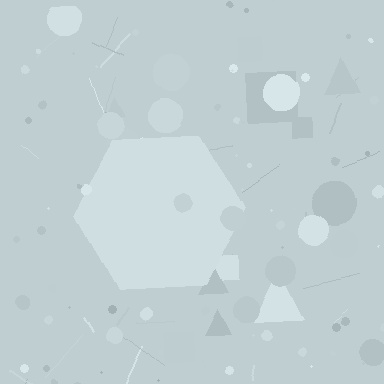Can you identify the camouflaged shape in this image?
The camouflaged shape is a hexagon.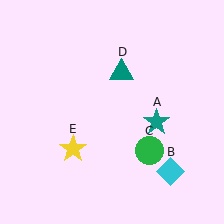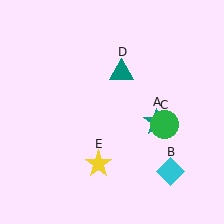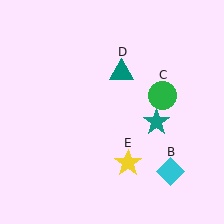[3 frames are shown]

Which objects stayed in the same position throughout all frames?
Teal star (object A) and cyan diamond (object B) and teal triangle (object D) remained stationary.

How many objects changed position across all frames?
2 objects changed position: green circle (object C), yellow star (object E).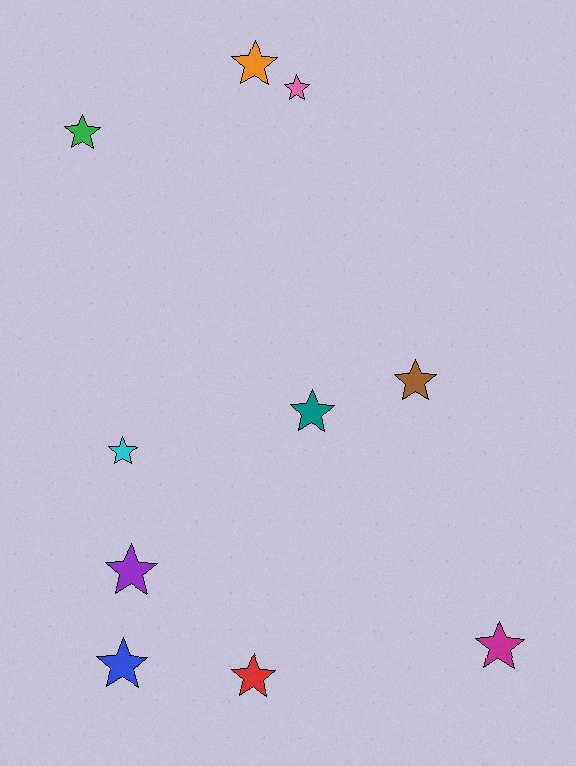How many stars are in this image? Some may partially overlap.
There are 10 stars.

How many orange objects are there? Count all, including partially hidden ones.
There is 1 orange object.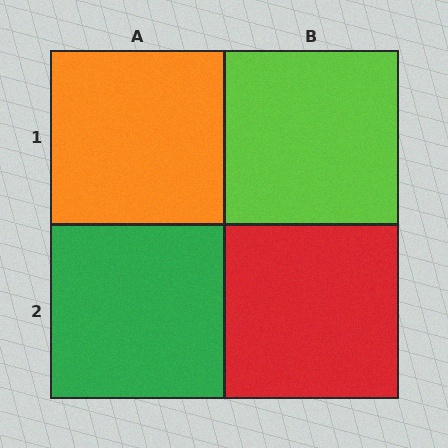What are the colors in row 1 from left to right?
Orange, lime.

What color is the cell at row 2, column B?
Red.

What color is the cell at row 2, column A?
Green.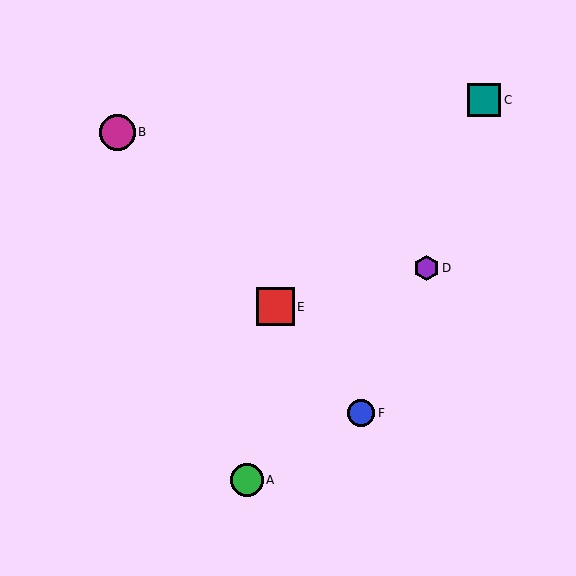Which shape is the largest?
The red square (labeled E) is the largest.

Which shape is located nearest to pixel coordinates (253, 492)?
The green circle (labeled A) at (247, 480) is nearest to that location.